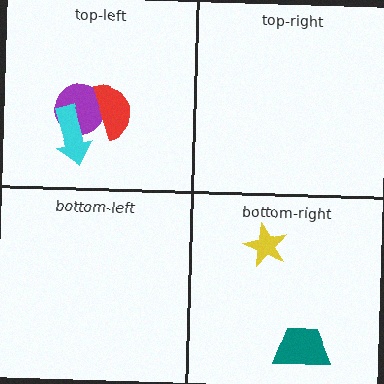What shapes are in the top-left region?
The purple circle, the red semicircle, the cyan arrow.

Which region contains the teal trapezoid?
The bottom-right region.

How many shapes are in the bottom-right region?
2.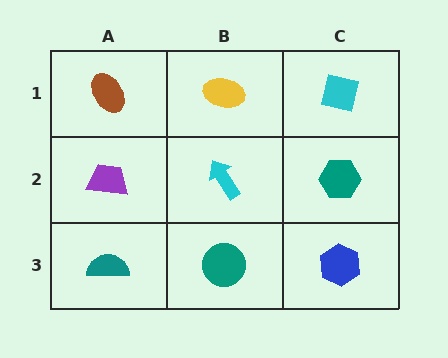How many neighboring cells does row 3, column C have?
2.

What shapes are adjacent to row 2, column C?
A cyan square (row 1, column C), a blue hexagon (row 3, column C), a cyan arrow (row 2, column B).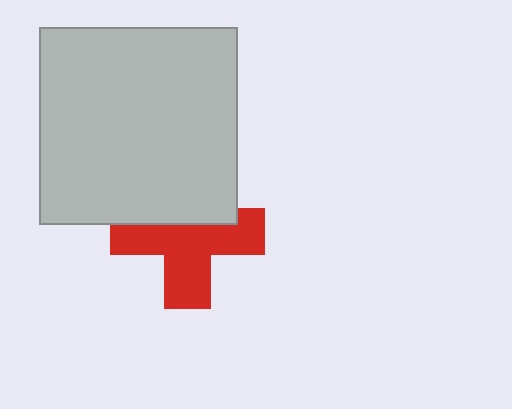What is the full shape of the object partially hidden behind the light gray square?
The partially hidden object is a red cross.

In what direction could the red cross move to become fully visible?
The red cross could move down. That would shift it out from behind the light gray square entirely.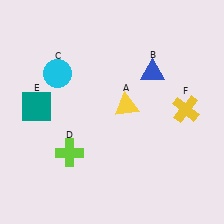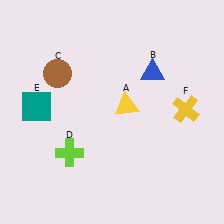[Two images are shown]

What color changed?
The circle (C) changed from cyan in Image 1 to brown in Image 2.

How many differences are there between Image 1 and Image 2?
There is 1 difference between the two images.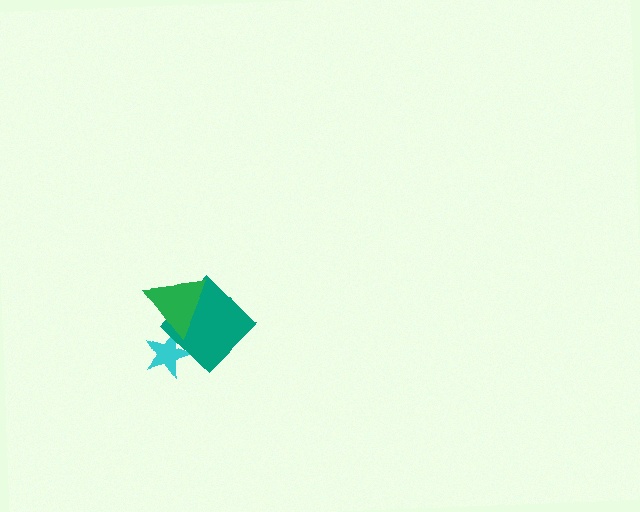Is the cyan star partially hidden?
Yes, it is partially covered by another shape.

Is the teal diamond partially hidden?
Yes, it is partially covered by another shape.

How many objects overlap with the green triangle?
2 objects overlap with the green triangle.